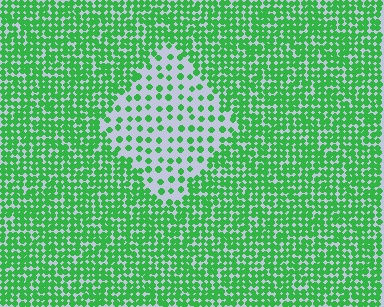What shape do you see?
I see a diamond.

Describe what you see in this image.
The image contains small green elements arranged at two different densities. A diamond-shaped region is visible where the elements are less densely packed than the surrounding area.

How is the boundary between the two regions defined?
The boundary is defined by a change in element density (approximately 2.7x ratio). All elements are the same color, size, and shape.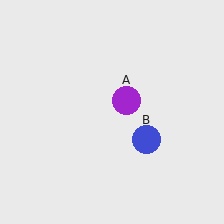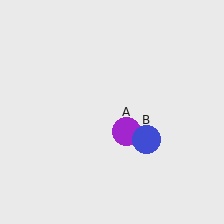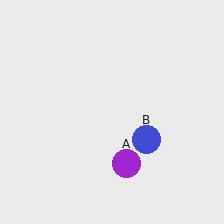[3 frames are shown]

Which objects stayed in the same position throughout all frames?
Blue circle (object B) remained stationary.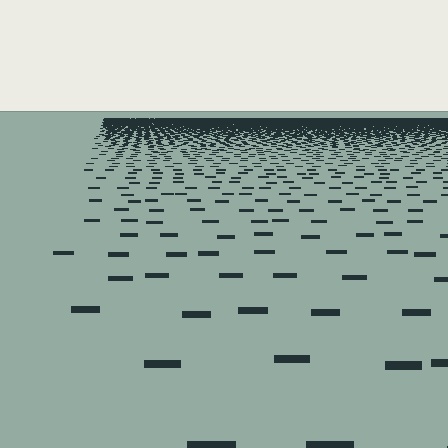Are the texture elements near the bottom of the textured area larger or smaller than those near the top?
Larger. Near the bottom, elements are closer to the viewer and appear at a bigger on-screen size.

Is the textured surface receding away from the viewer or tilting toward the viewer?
The surface is receding away from the viewer. Texture elements get smaller and denser toward the top.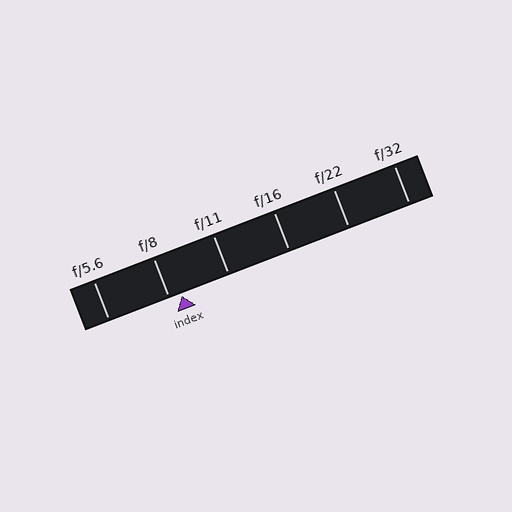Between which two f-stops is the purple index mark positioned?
The index mark is between f/8 and f/11.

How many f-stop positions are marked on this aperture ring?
There are 6 f-stop positions marked.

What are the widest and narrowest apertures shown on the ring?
The widest aperture shown is f/5.6 and the narrowest is f/32.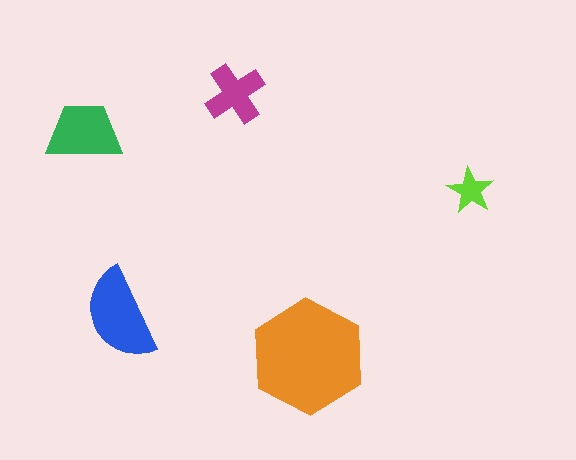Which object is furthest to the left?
The green trapezoid is leftmost.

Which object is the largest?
The orange hexagon.